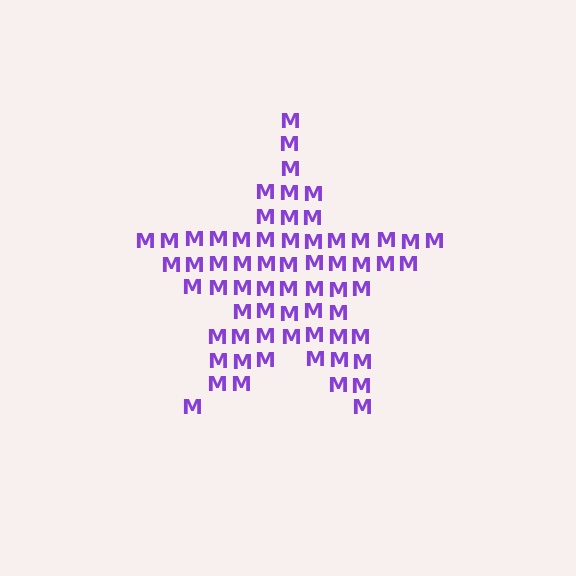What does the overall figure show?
The overall figure shows a star.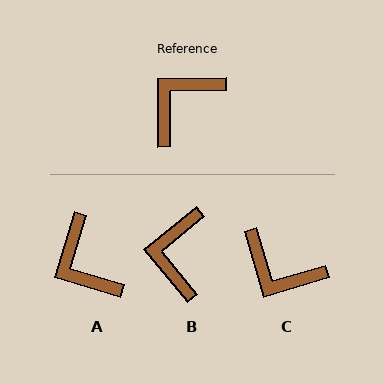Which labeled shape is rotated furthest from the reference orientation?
C, about 106 degrees away.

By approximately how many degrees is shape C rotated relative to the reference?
Approximately 106 degrees counter-clockwise.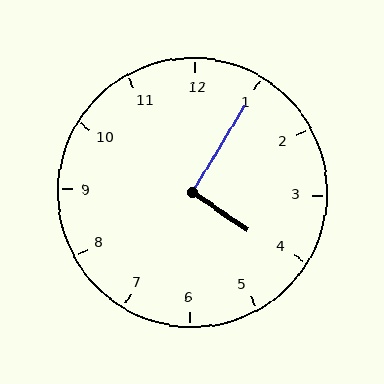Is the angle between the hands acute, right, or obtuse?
It is right.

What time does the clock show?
4:05.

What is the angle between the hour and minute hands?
Approximately 92 degrees.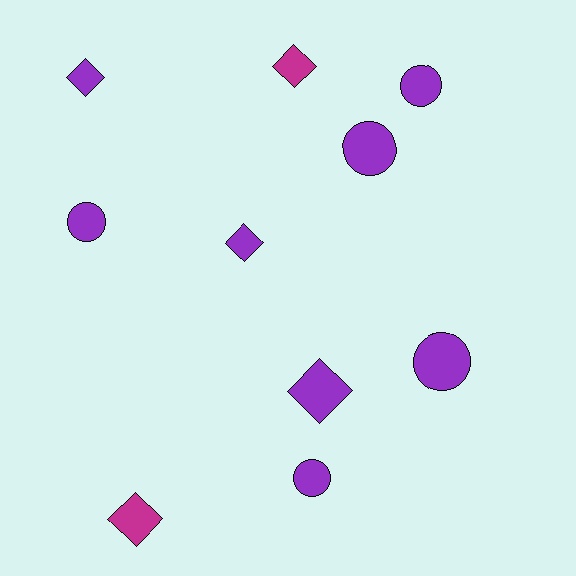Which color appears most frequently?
Purple, with 8 objects.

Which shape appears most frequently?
Circle, with 5 objects.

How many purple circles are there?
There are 5 purple circles.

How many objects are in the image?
There are 10 objects.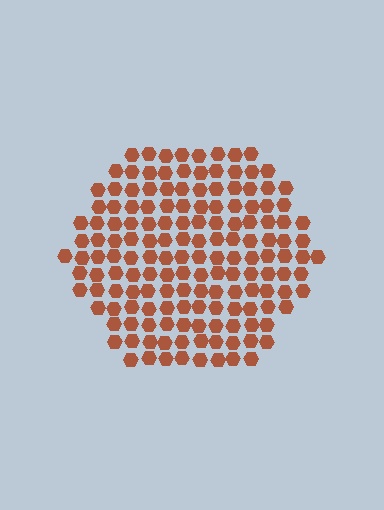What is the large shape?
The large shape is a hexagon.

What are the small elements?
The small elements are hexagons.